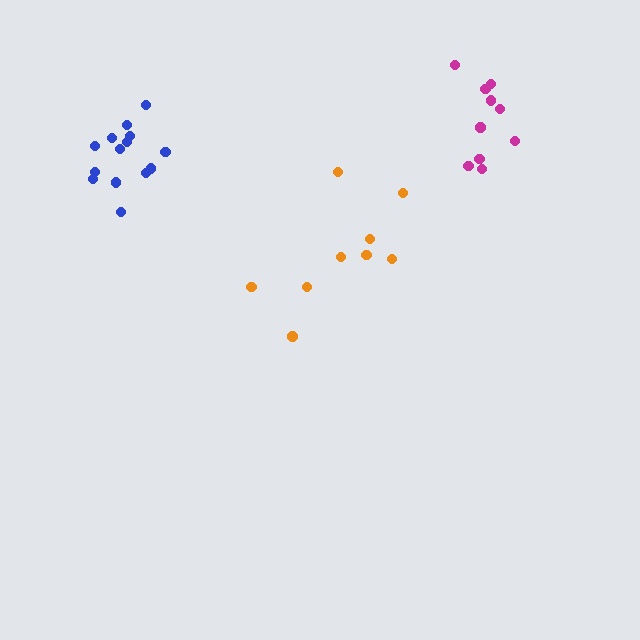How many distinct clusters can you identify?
There are 3 distinct clusters.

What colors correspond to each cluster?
The clusters are colored: blue, magenta, orange.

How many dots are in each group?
Group 1: 14 dots, Group 2: 10 dots, Group 3: 9 dots (33 total).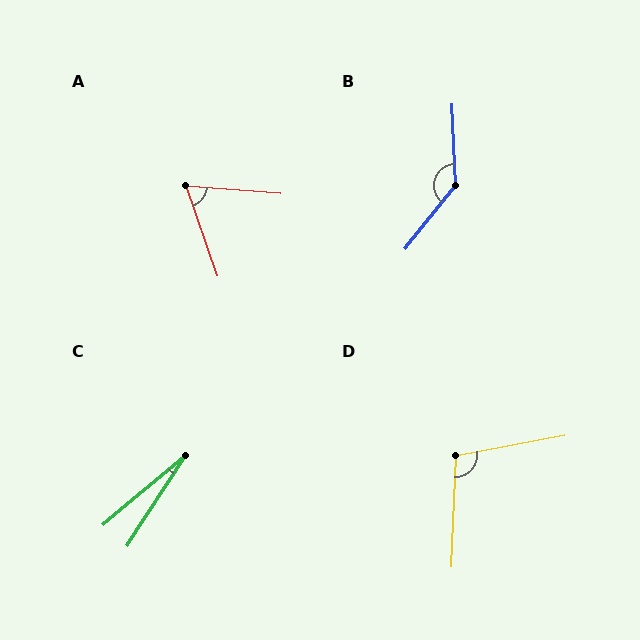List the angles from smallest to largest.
C (17°), A (67°), D (103°), B (139°).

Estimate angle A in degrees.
Approximately 67 degrees.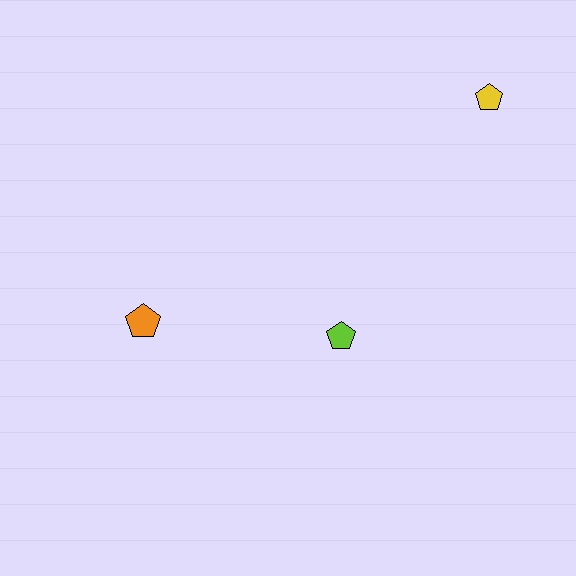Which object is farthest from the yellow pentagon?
The orange pentagon is farthest from the yellow pentagon.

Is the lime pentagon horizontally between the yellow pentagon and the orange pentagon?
Yes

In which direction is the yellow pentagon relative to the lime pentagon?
The yellow pentagon is above the lime pentagon.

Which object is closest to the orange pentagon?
The lime pentagon is closest to the orange pentagon.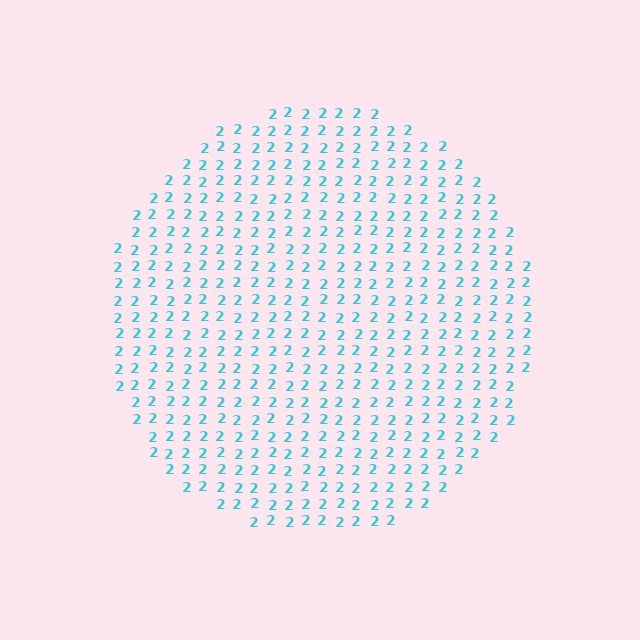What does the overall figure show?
The overall figure shows a circle.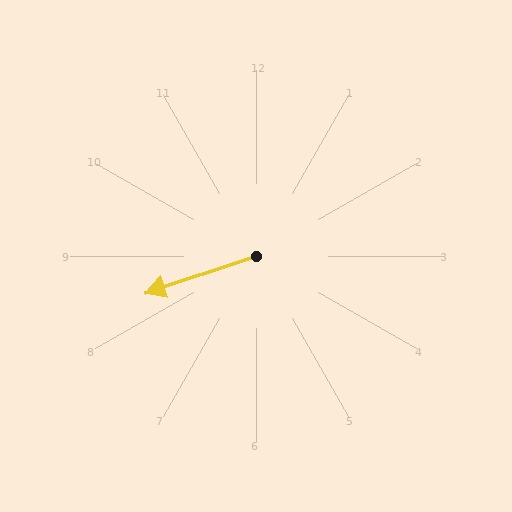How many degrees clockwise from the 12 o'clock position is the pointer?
Approximately 252 degrees.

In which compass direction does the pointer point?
West.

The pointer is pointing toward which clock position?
Roughly 8 o'clock.